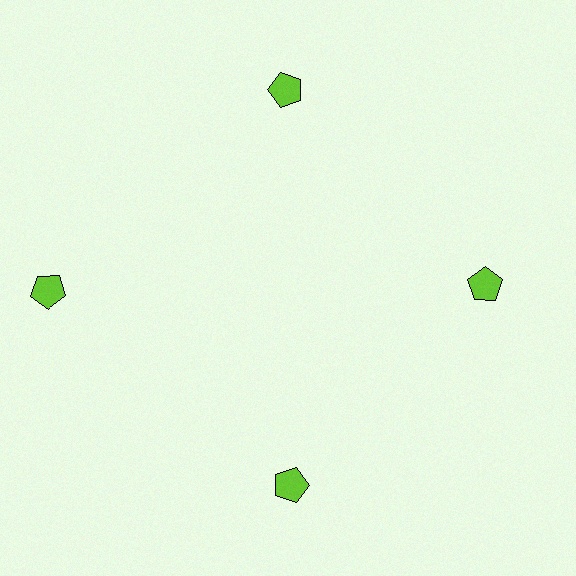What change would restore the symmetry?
The symmetry would be restored by moving it inward, back onto the ring so that all 4 pentagons sit at equal angles and equal distance from the center.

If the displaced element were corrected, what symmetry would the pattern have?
It would have 4-fold rotational symmetry — the pattern would map onto itself every 90 degrees.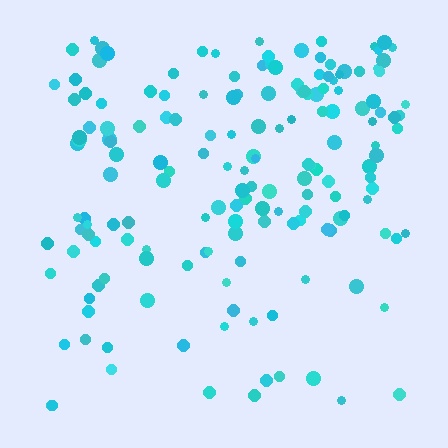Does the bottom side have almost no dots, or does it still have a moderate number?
Still a moderate number, just noticeably fewer than the top.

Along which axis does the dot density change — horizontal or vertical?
Vertical.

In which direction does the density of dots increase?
From bottom to top, with the top side densest.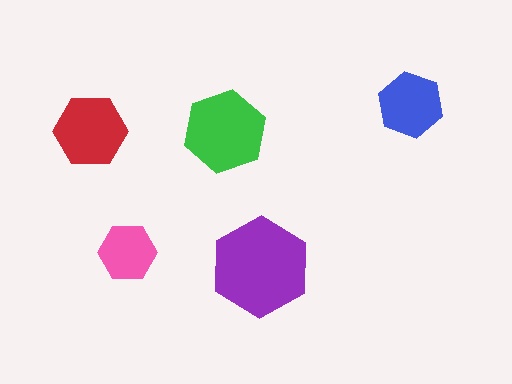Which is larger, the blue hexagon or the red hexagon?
The red one.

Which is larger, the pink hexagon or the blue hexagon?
The blue one.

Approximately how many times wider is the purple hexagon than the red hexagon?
About 1.5 times wider.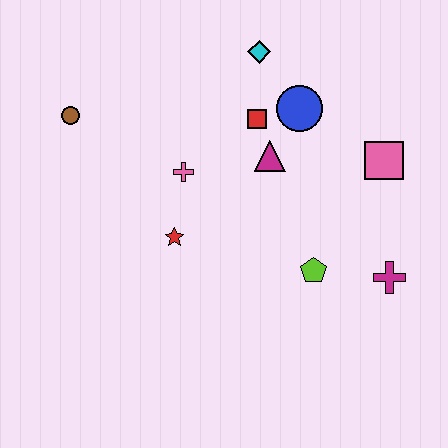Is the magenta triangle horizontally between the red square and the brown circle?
No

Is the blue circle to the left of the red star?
No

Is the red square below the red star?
No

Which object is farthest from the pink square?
The brown circle is farthest from the pink square.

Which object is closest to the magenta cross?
The lime pentagon is closest to the magenta cross.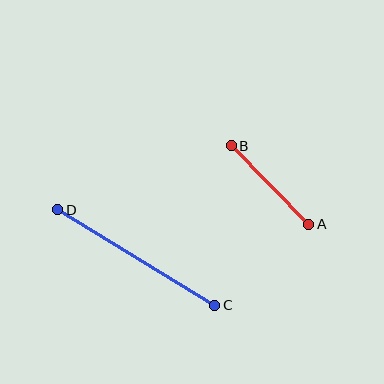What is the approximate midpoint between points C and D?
The midpoint is at approximately (136, 258) pixels.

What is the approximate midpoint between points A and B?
The midpoint is at approximately (270, 185) pixels.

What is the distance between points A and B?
The distance is approximately 110 pixels.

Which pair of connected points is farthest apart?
Points C and D are farthest apart.